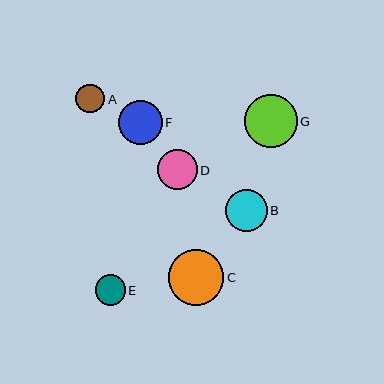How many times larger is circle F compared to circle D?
Circle F is approximately 1.1 times the size of circle D.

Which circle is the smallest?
Circle A is the smallest with a size of approximately 29 pixels.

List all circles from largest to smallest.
From largest to smallest: C, G, F, B, D, E, A.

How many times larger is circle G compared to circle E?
Circle G is approximately 1.7 times the size of circle E.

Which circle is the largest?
Circle C is the largest with a size of approximately 55 pixels.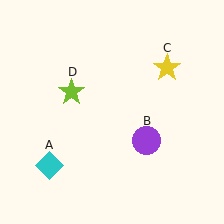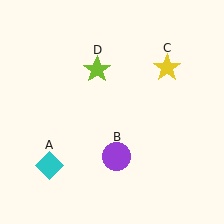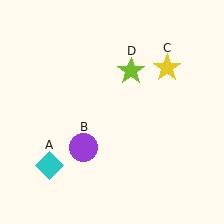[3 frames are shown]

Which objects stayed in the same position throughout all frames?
Cyan diamond (object A) and yellow star (object C) remained stationary.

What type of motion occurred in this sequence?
The purple circle (object B), lime star (object D) rotated clockwise around the center of the scene.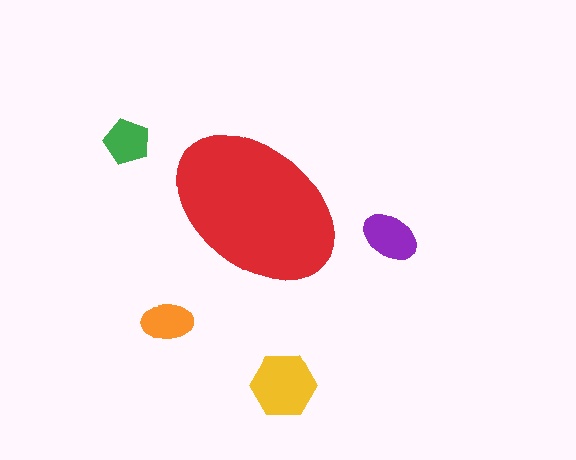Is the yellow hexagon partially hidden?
No, the yellow hexagon is fully visible.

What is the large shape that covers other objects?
A red ellipse.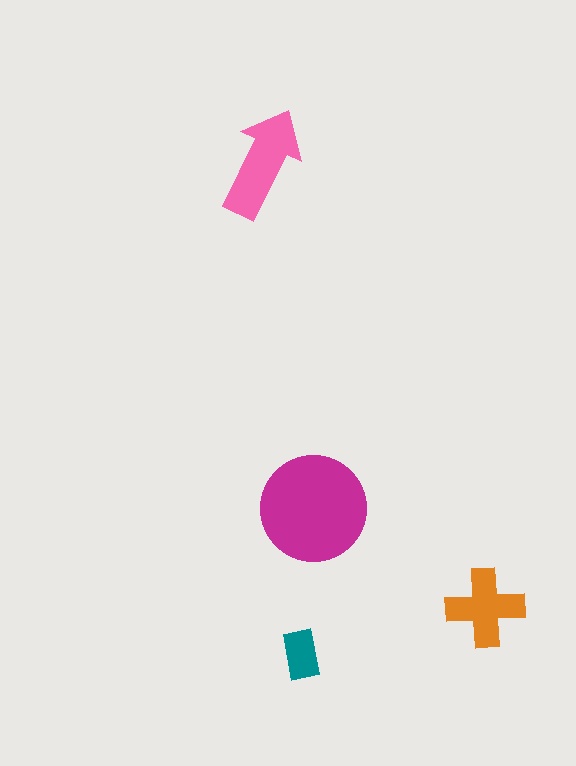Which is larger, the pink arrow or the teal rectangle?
The pink arrow.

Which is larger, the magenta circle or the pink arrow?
The magenta circle.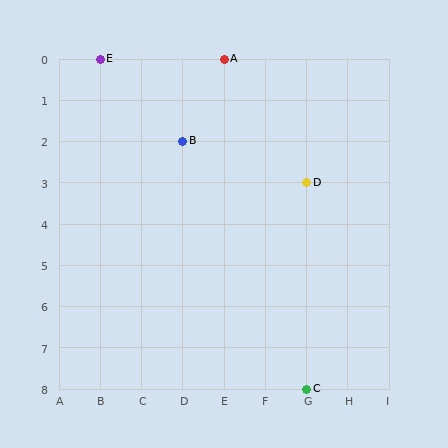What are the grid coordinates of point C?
Point C is at grid coordinates (G, 8).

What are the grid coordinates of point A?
Point A is at grid coordinates (E, 0).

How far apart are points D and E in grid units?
Points D and E are 5 columns and 3 rows apart (about 5.8 grid units diagonally).